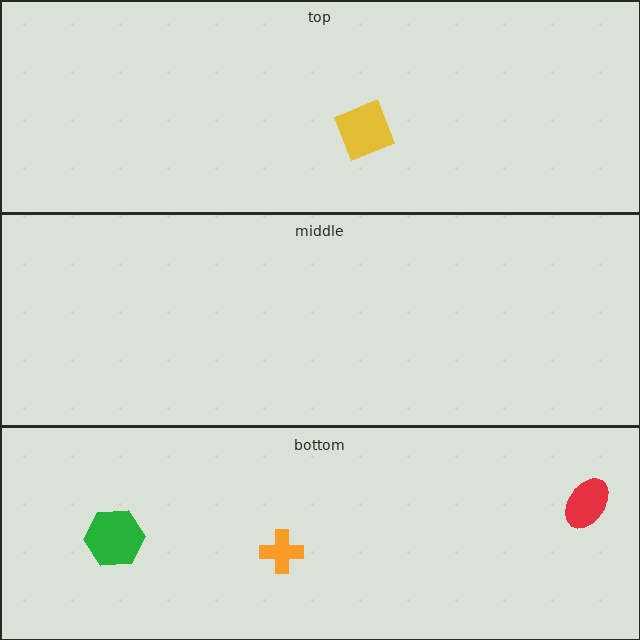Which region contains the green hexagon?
The bottom region.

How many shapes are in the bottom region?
3.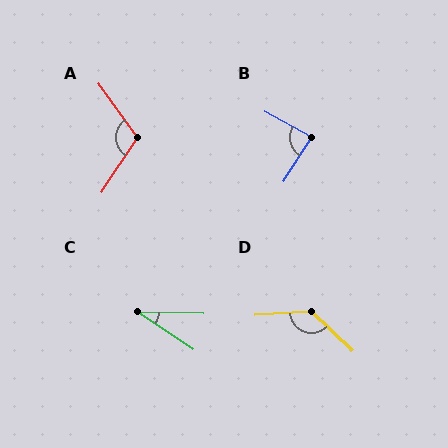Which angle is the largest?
D, at approximately 133 degrees.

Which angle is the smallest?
C, at approximately 32 degrees.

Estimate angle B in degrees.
Approximately 86 degrees.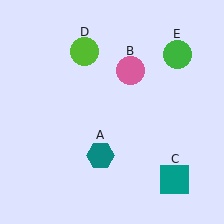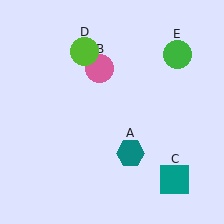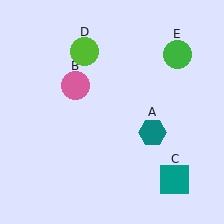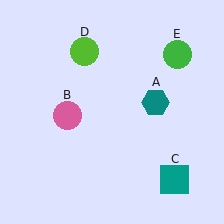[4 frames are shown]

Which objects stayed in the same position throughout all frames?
Teal square (object C) and lime circle (object D) and green circle (object E) remained stationary.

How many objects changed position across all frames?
2 objects changed position: teal hexagon (object A), pink circle (object B).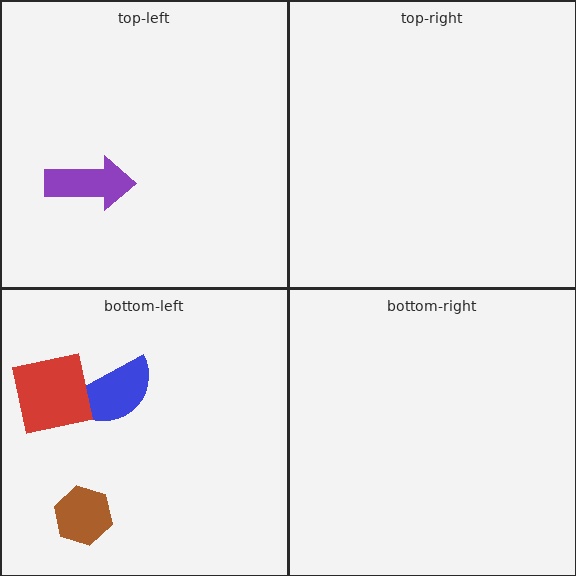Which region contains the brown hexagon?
The bottom-left region.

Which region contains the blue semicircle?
The bottom-left region.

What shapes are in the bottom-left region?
The blue semicircle, the brown hexagon, the red square.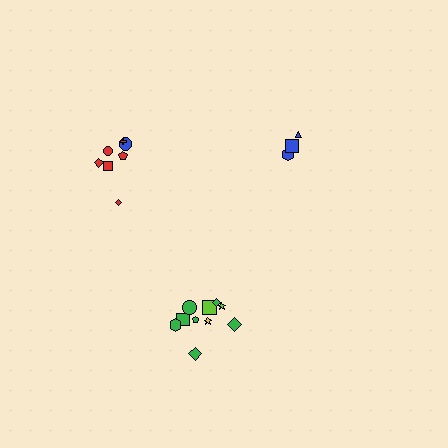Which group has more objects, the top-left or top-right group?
The top-left group.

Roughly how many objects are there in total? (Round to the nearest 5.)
Roughly 20 objects in total.